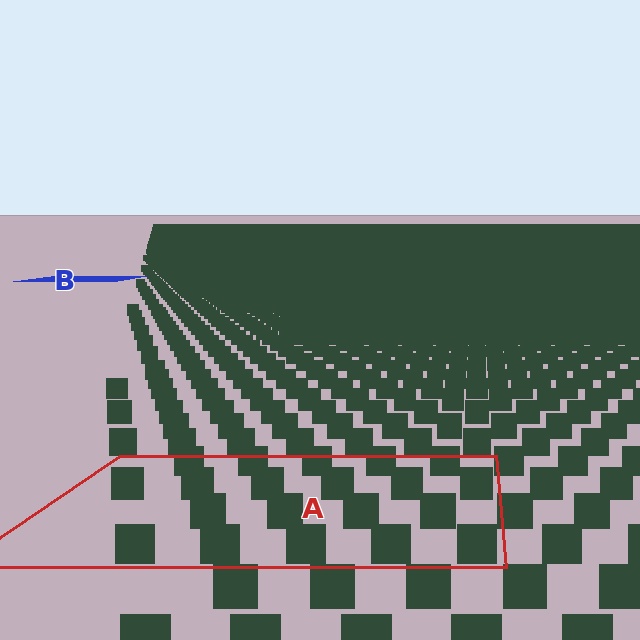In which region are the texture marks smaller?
The texture marks are smaller in region B, because it is farther away.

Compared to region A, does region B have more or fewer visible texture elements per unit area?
Region B has more texture elements per unit area — they are packed more densely because it is farther away.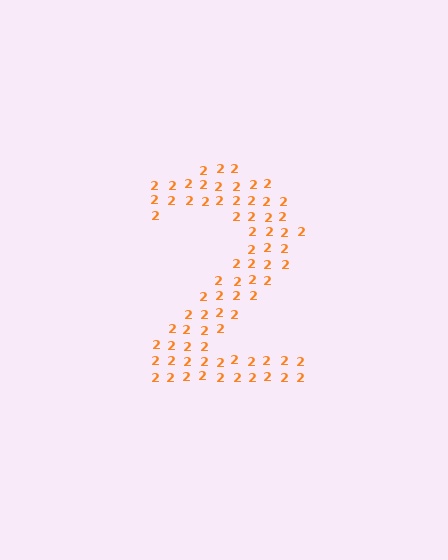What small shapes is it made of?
It is made of small digit 2's.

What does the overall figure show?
The overall figure shows the digit 2.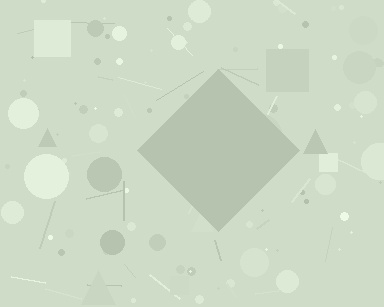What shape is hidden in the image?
A diamond is hidden in the image.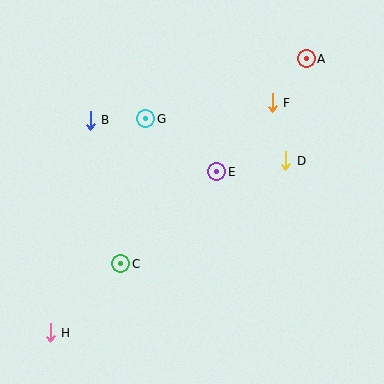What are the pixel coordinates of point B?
Point B is at (90, 120).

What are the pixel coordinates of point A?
Point A is at (306, 59).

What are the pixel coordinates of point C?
Point C is at (121, 264).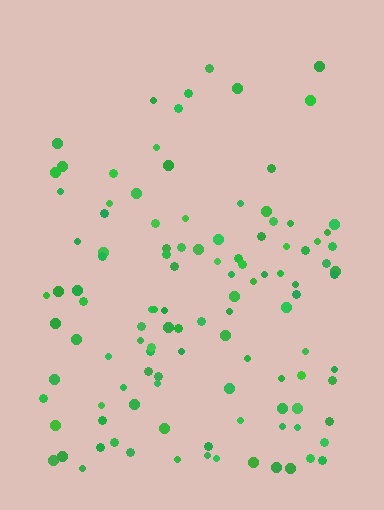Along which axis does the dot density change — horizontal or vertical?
Vertical.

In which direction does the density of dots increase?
From top to bottom, with the bottom side densest.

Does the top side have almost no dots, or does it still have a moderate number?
Still a moderate number, just noticeably fewer than the bottom.